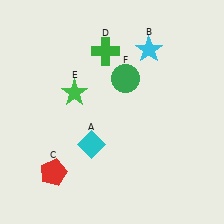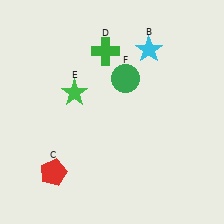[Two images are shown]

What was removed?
The cyan diamond (A) was removed in Image 2.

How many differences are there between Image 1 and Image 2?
There is 1 difference between the two images.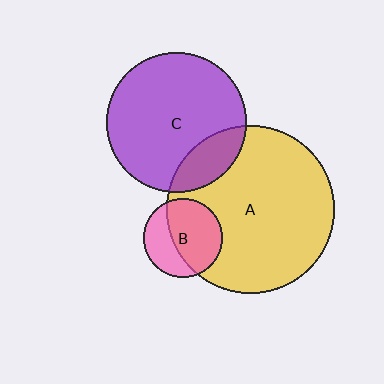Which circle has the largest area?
Circle A (yellow).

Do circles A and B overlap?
Yes.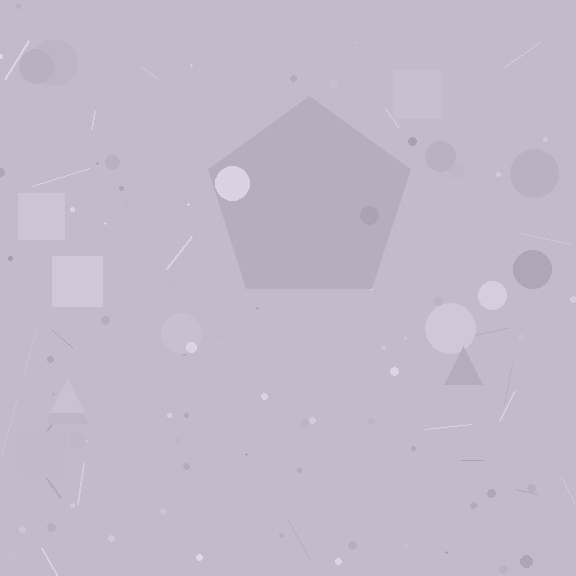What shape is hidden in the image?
A pentagon is hidden in the image.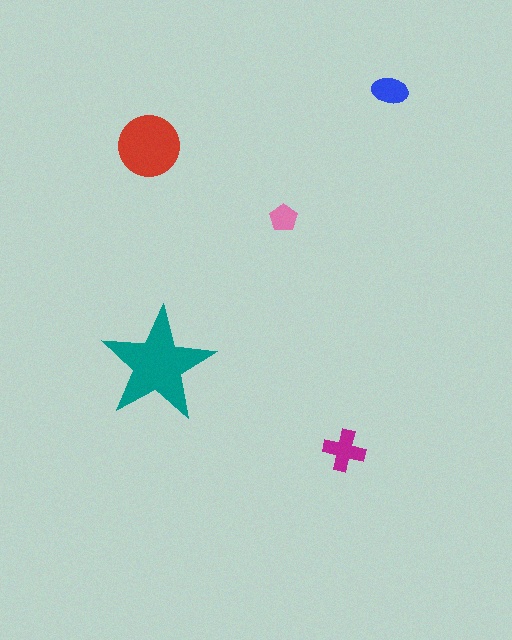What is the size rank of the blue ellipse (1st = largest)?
4th.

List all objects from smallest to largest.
The pink pentagon, the blue ellipse, the magenta cross, the red circle, the teal star.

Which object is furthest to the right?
The blue ellipse is rightmost.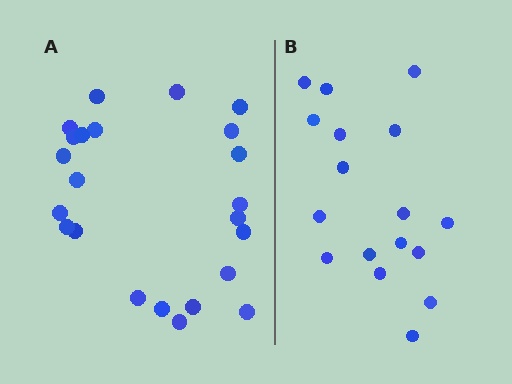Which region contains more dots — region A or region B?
Region A (the left region) has more dots.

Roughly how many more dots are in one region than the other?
Region A has about 6 more dots than region B.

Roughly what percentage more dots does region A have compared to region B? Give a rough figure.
About 35% more.